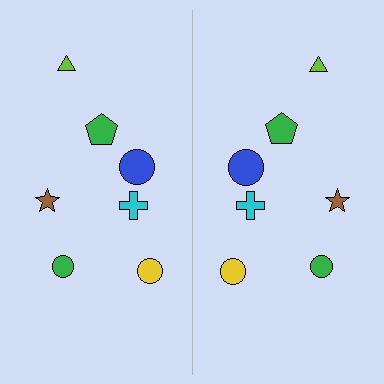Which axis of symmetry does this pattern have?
The pattern has a vertical axis of symmetry running through the center of the image.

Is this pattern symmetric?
Yes, this pattern has bilateral (reflection) symmetry.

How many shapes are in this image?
There are 14 shapes in this image.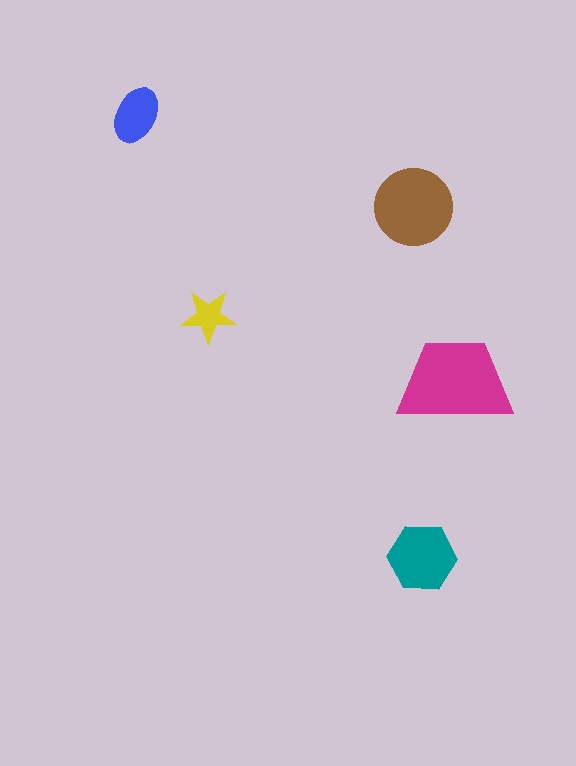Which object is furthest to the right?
The magenta trapezoid is rightmost.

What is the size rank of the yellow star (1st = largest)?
5th.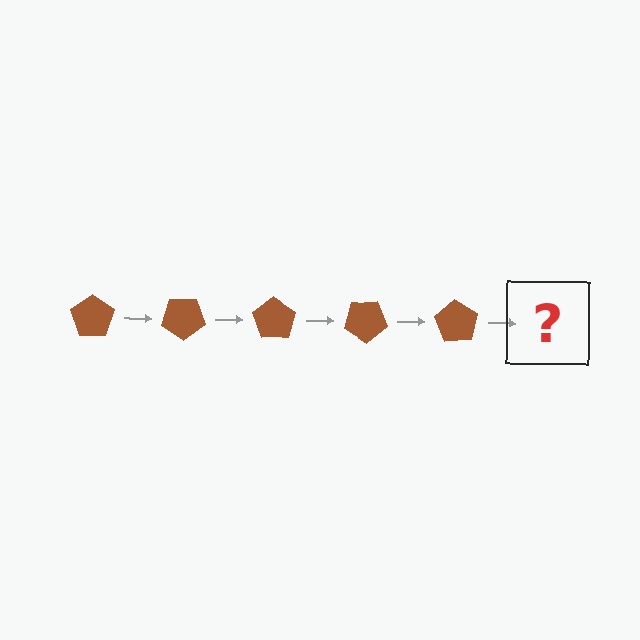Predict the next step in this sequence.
The next step is a brown pentagon rotated 175 degrees.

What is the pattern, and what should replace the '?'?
The pattern is that the pentagon rotates 35 degrees each step. The '?' should be a brown pentagon rotated 175 degrees.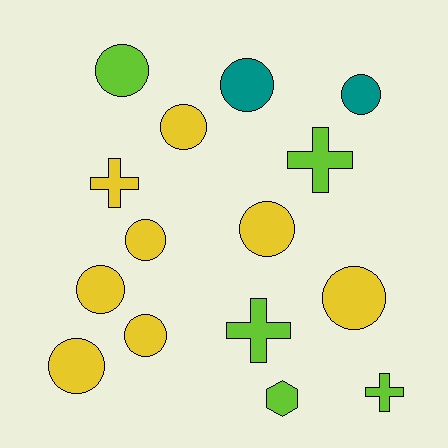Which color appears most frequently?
Yellow, with 8 objects.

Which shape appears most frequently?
Circle, with 10 objects.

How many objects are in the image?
There are 15 objects.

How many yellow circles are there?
There are 7 yellow circles.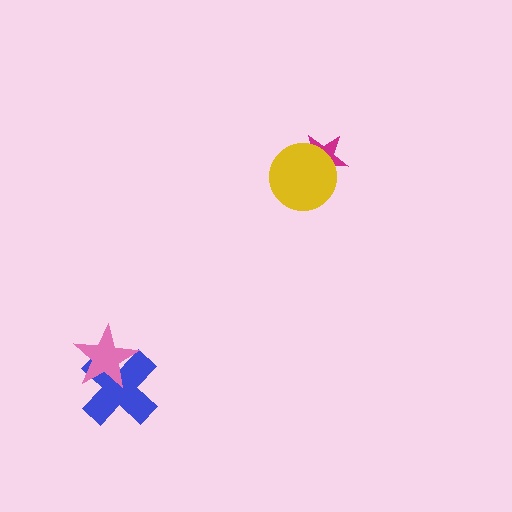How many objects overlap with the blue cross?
1 object overlaps with the blue cross.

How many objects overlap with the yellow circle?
1 object overlaps with the yellow circle.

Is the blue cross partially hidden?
Yes, it is partially covered by another shape.